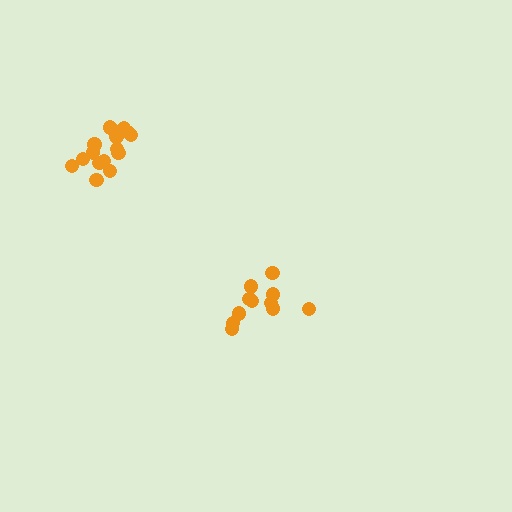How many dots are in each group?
Group 1: 16 dots, Group 2: 11 dots (27 total).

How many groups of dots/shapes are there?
There are 2 groups.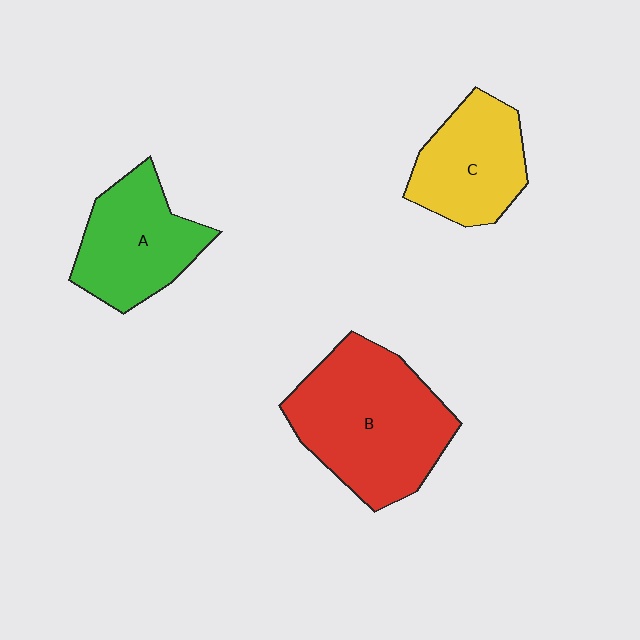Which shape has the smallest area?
Shape C (yellow).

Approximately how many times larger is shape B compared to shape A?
Approximately 1.5 times.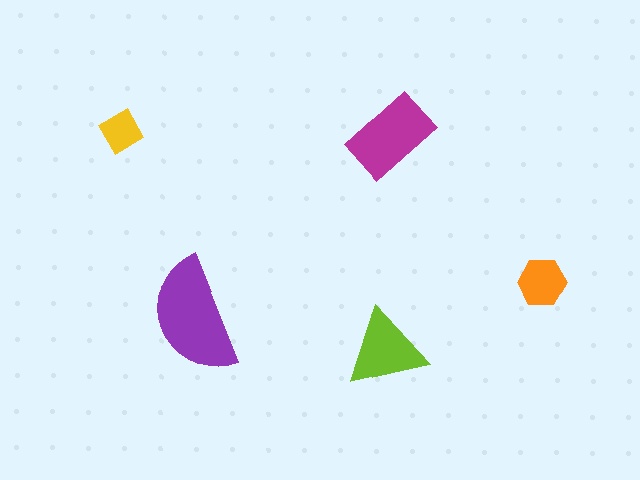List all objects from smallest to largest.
The yellow diamond, the orange hexagon, the lime triangle, the magenta rectangle, the purple semicircle.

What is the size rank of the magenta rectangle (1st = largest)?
2nd.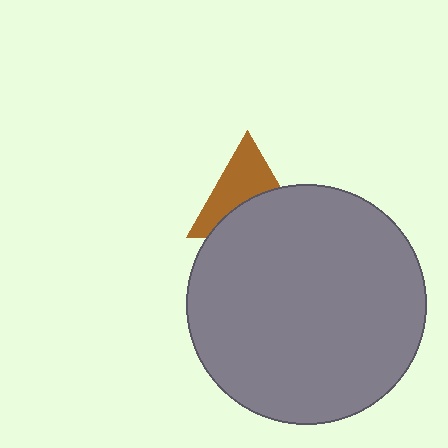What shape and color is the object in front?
The object in front is a gray circle.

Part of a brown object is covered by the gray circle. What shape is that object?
It is a triangle.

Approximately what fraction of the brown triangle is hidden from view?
Roughly 47% of the brown triangle is hidden behind the gray circle.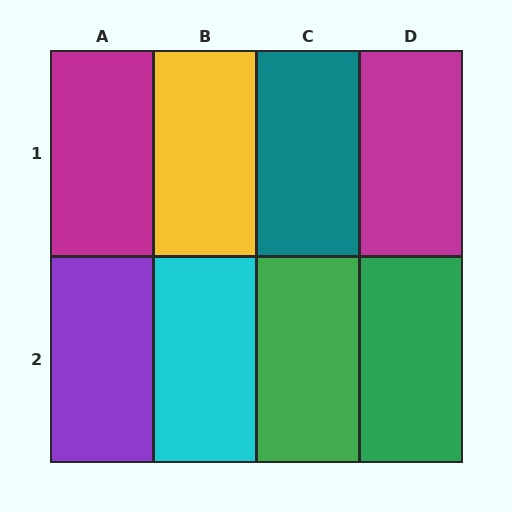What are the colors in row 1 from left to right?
Magenta, yellow, teal, magenta.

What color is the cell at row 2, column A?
Purple.